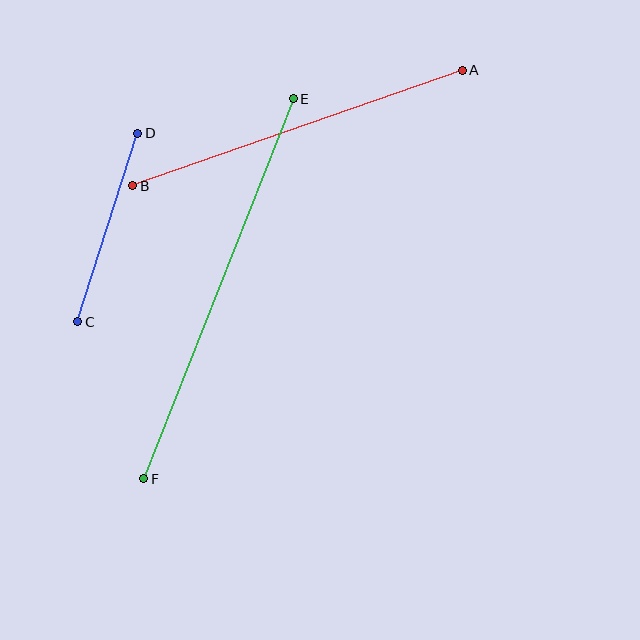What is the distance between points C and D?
The distance is approximately 198 pixels.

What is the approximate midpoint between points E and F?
The midpoint is at approximately (219, 289) pixels.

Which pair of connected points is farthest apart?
Points E and F are farthest apart.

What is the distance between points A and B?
The distance is approximately 349 pixels.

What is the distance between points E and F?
The distance is approximately 408 pixels.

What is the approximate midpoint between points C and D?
The midpoint is at approximately (108, 227) pixels.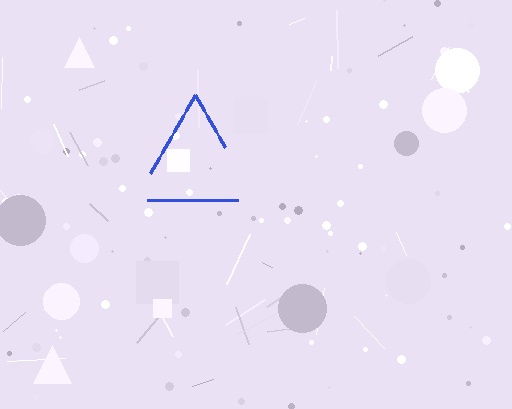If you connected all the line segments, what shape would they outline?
They would outline a triangle.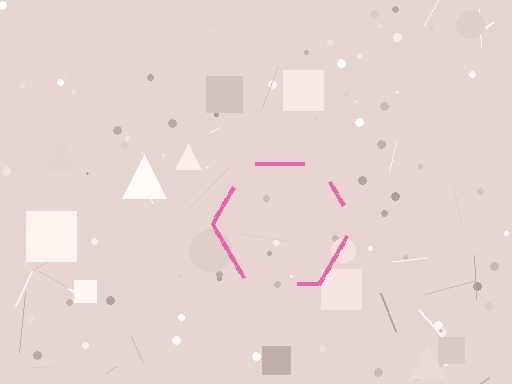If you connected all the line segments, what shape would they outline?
They would outline a hexagon.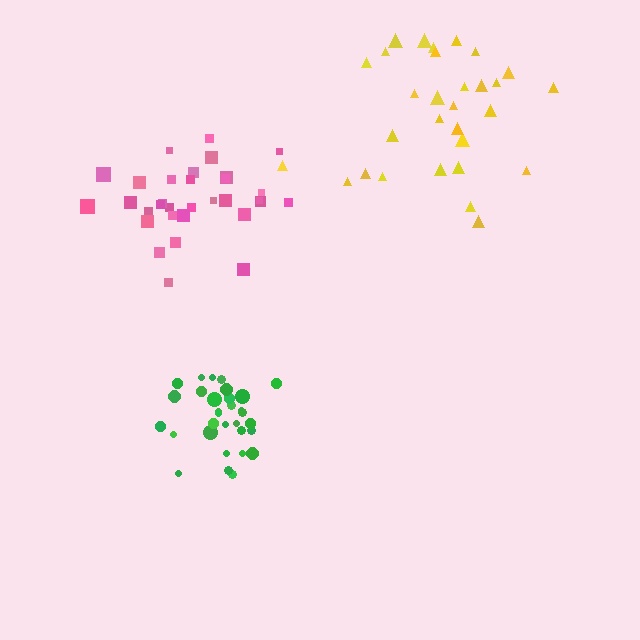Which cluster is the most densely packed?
Green.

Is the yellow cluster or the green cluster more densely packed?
Green.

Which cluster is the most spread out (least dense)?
Yellow.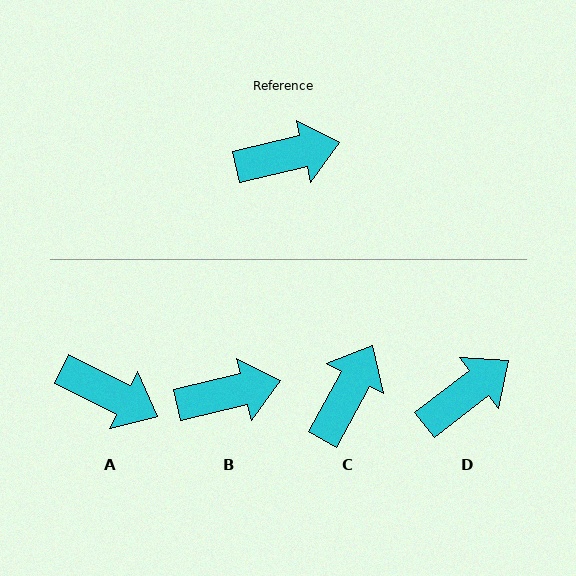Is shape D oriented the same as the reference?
No, it is off by about 24 degrees.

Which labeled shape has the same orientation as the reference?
B.